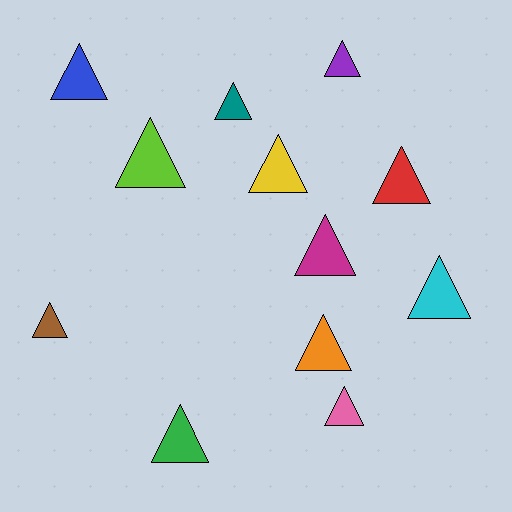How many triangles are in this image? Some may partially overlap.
There are 12 triangles.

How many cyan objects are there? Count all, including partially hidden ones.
There is 1 cyan object.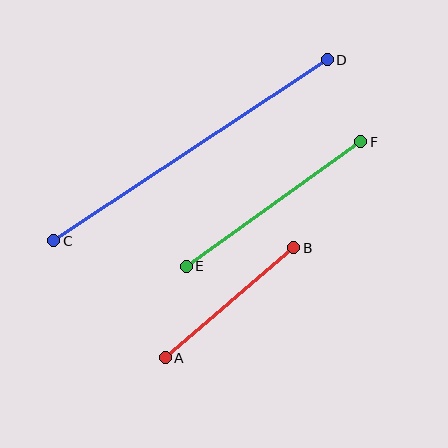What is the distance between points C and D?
The distance is approximately 328 pixels.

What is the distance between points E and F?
The distance is approximately 214 pixels.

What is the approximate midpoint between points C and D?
The midpoint is at approximately (191, 150) pixels.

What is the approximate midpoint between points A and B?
The midpoint is at approximately (229, 303) pixels.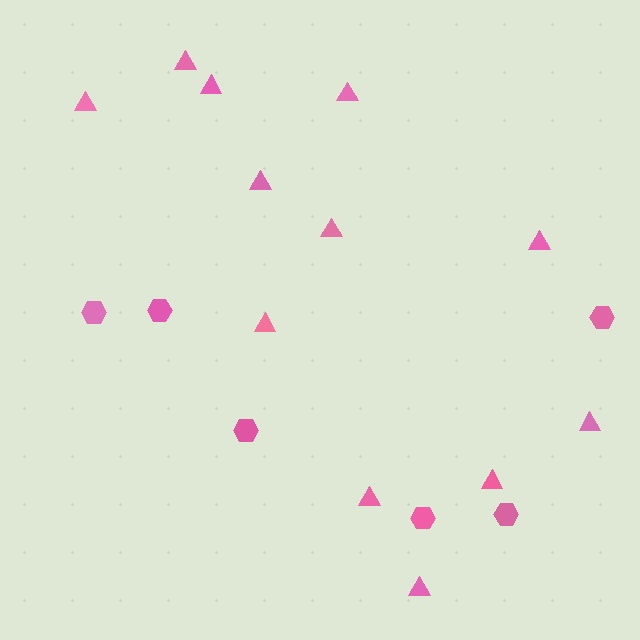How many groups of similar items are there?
There are 2 groups: one group of hexagons (6) and one group of triangles (12).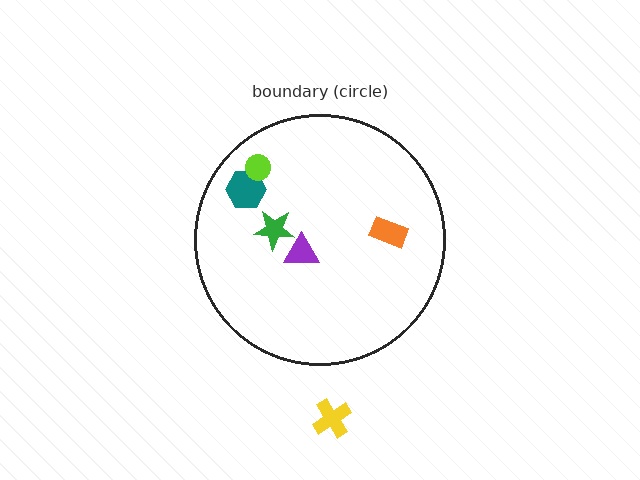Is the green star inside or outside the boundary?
Inside.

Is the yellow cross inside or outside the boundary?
Outside.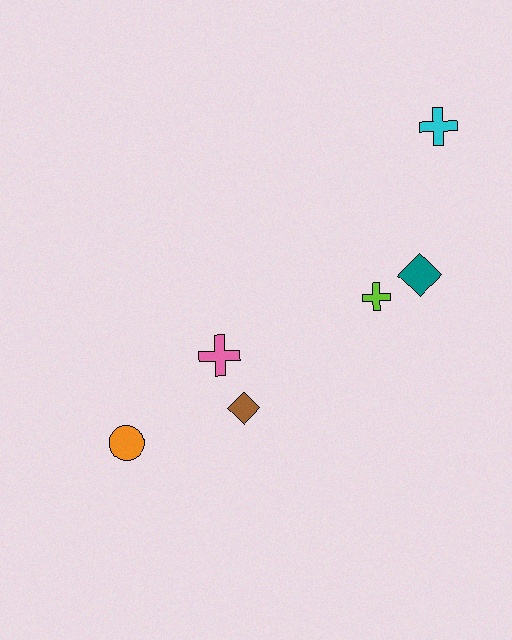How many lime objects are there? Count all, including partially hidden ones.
There is 1 lime object.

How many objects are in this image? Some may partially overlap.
There are 6 objects.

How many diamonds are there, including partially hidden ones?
There are 2 diamonds.